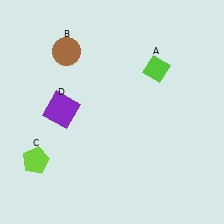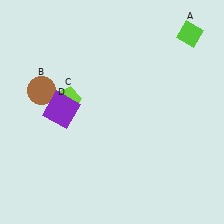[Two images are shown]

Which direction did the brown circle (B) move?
The brown circle (B) moved down.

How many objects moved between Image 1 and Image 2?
3 objects moved between the two images.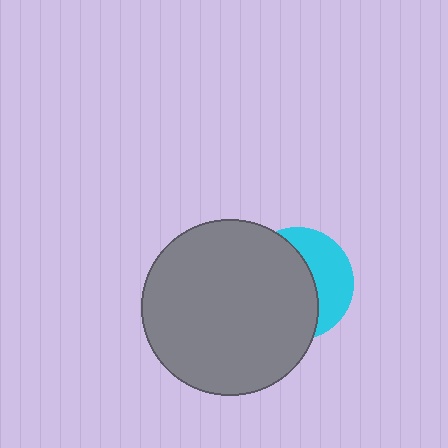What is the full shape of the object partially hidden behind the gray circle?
The partially hidden object is a cyan circle.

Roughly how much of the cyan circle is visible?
A small part of it is visible (roughly 38%).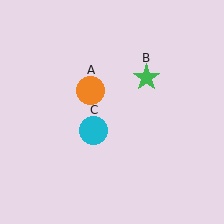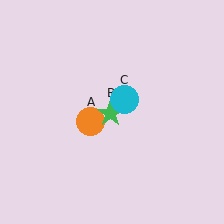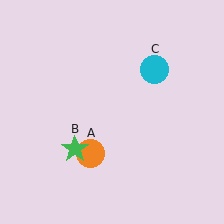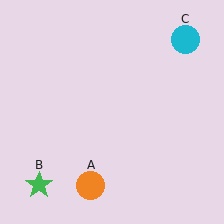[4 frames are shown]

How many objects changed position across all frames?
3 objects changed position: orange circle (object A), green star (object B), cyan circle (object C).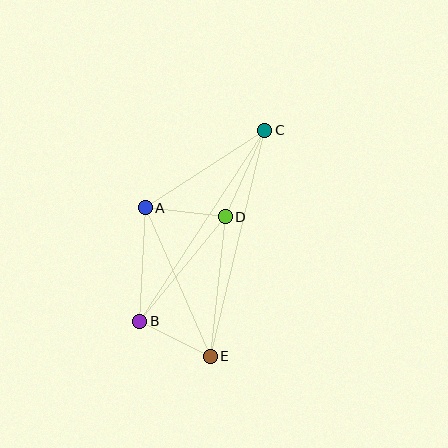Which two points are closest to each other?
Points B and E are closest to each other.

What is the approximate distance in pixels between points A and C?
The distance between A and C is approximately 143 pixels.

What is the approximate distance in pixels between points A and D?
The distance between A and D is approximately 80 pixels.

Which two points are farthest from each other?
Points C and E are farthest from each other.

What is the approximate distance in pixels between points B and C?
The distance between B and C is approximately 228 pixels.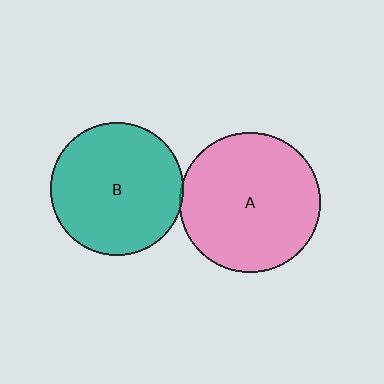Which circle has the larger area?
Circle A (pink).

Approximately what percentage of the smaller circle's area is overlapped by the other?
Approximately 5%.